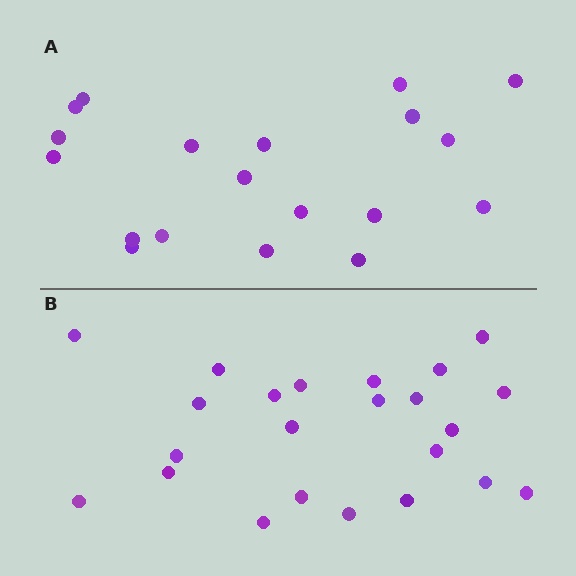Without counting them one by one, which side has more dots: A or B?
Region B (the bottom region) has more dots.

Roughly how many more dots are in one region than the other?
Region B has about 4 more dots than region A.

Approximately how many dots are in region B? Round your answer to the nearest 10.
About 20 dots. (The exact count is 23, which rounds to 20.)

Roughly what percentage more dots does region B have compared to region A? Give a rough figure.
About 20% more.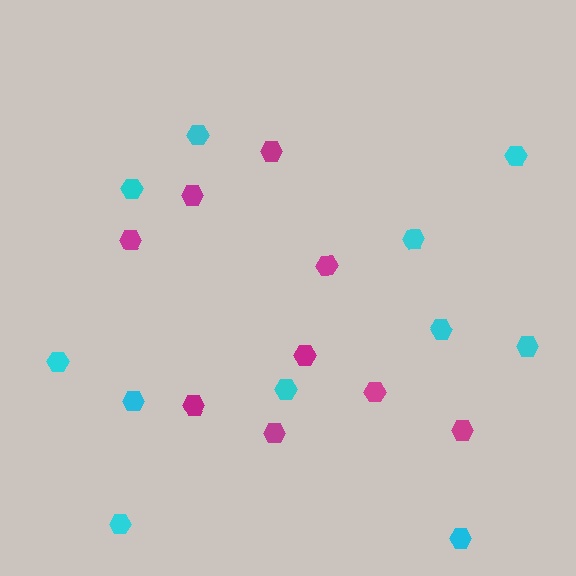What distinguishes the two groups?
There are 2 groups: one group of cyan hexagons (11) and one group of magenta hexagons (9).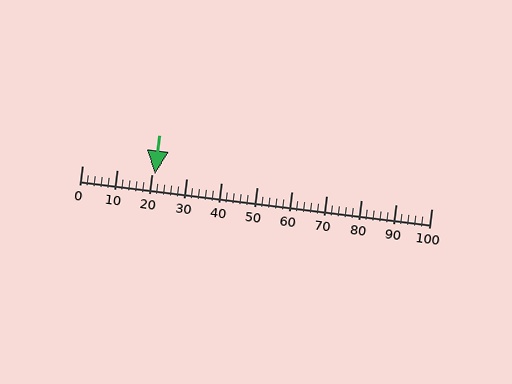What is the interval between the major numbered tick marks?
The major tick marks are spaced 10 units apart.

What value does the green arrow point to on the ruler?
The green arrow points to approximately 21.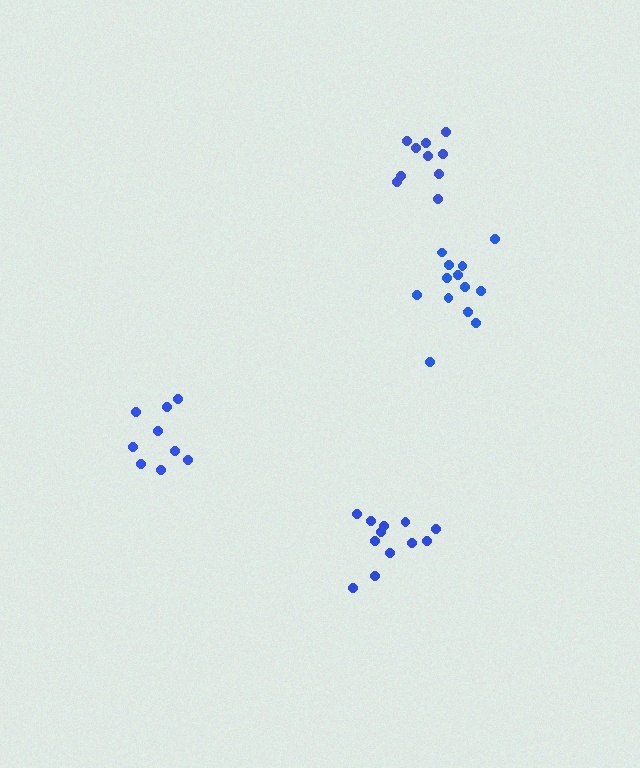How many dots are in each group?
Group 1: 12 dots, Group 2: 13 dots, Group 3: 10 dots, Group 4: 9 dots (44 total).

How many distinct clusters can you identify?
There are 4 distinct clusters.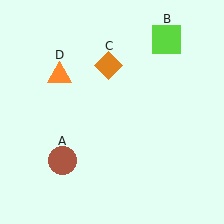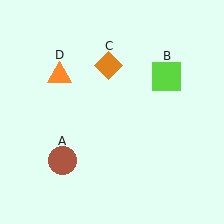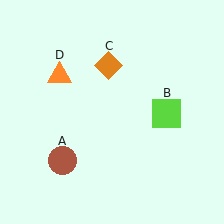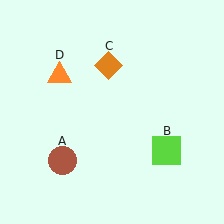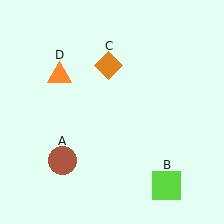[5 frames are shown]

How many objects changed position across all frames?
1 object changed position: lime square (object B).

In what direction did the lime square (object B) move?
The lime square (object B) moved down.